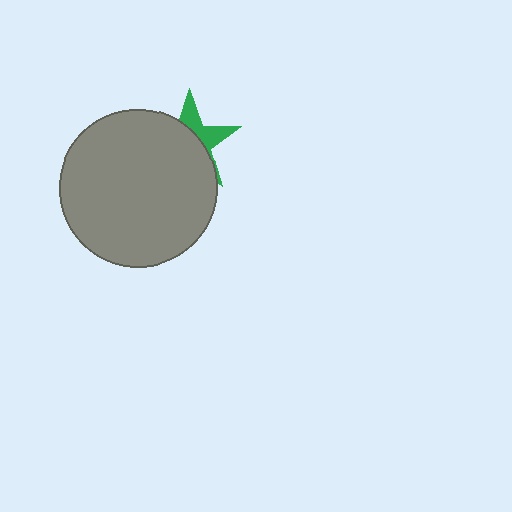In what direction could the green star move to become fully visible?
The green star could move toward the upper-right. That would shift it out from behind the gray circle entirely.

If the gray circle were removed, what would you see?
You would see the complete green star.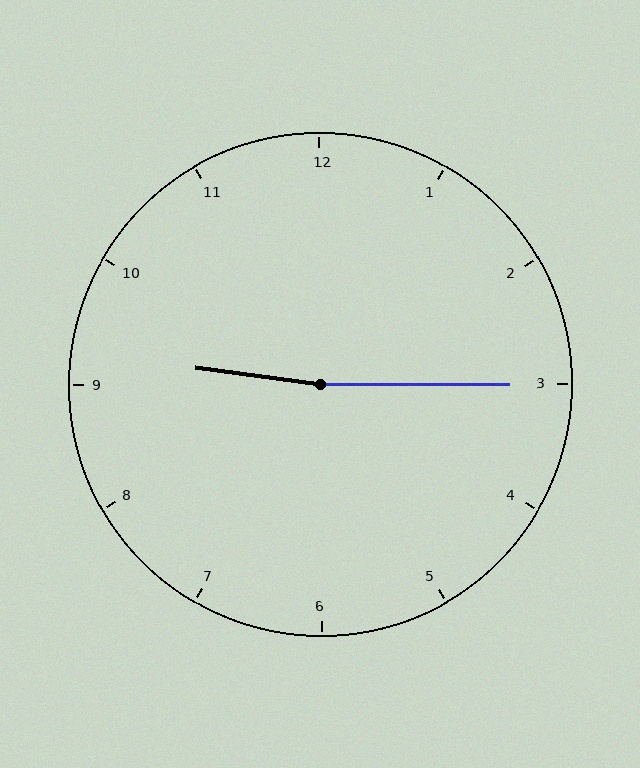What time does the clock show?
9:15.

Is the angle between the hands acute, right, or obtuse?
It is obtuse.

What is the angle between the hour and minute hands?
Approximately 172 degrees.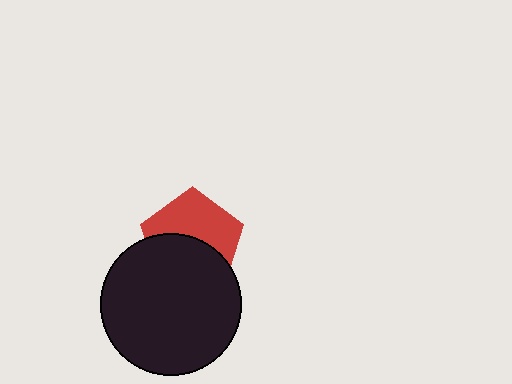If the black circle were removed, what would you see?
You would see the complete red pentagon.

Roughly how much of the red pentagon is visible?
About half of it is visible (roughly 51%).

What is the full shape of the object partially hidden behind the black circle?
The partially hidden object is a red pentagon.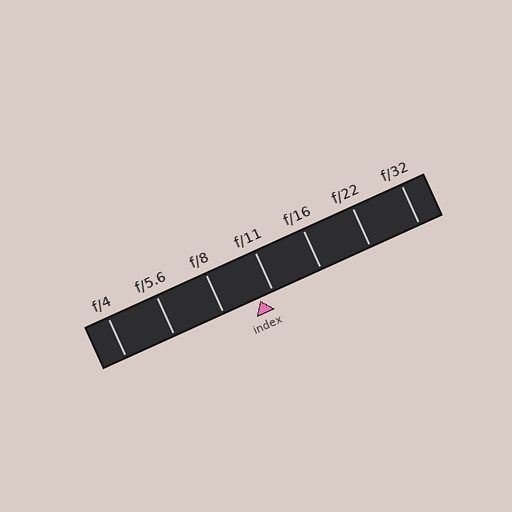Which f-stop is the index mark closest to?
The index mark is closest to f/11.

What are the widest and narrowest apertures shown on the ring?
The widest aperture shown is f/4 and the narrowest is f/32.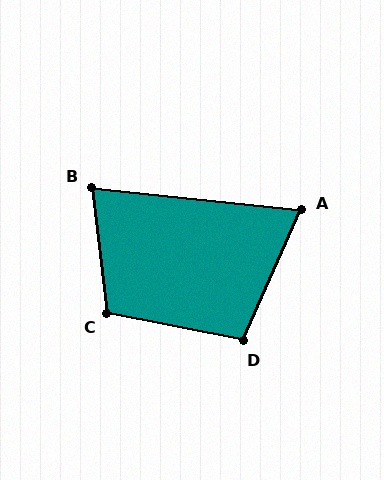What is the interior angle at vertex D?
Approximately 103 degrees (obtuse).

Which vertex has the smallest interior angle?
A, at approximately 72 degrees.